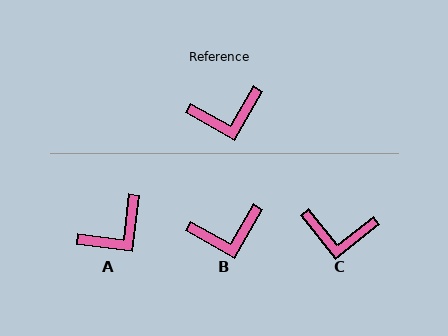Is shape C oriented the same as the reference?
No, it is off by about 22 degrees.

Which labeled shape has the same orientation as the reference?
B.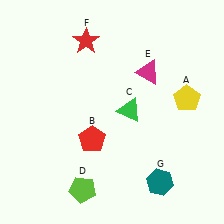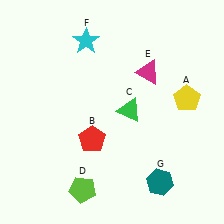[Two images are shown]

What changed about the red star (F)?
In Image 1, F is red. In Image 2, it changed to cyan.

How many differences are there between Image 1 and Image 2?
There is 1 difference between the two images.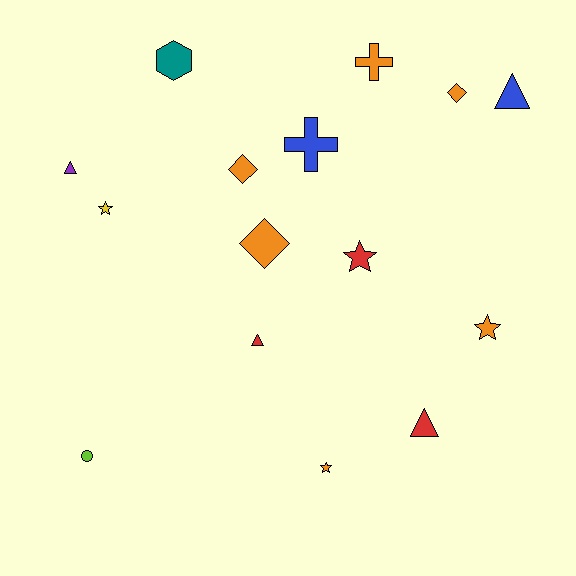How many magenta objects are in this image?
There are no magenta objects.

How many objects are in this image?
There are 15 objects.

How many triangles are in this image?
There are 4 triangles.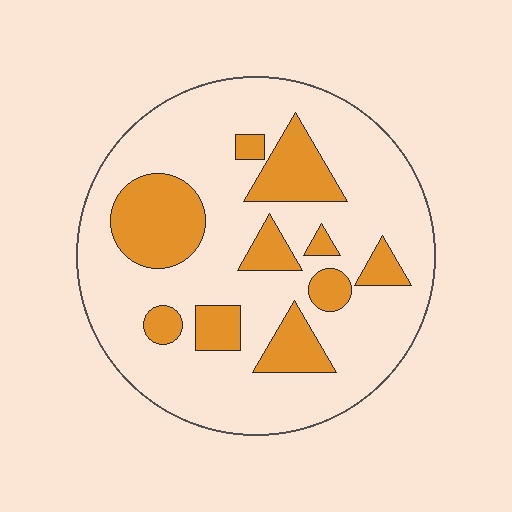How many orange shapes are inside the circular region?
10.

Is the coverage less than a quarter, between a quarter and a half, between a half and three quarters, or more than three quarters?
Less than a quarter.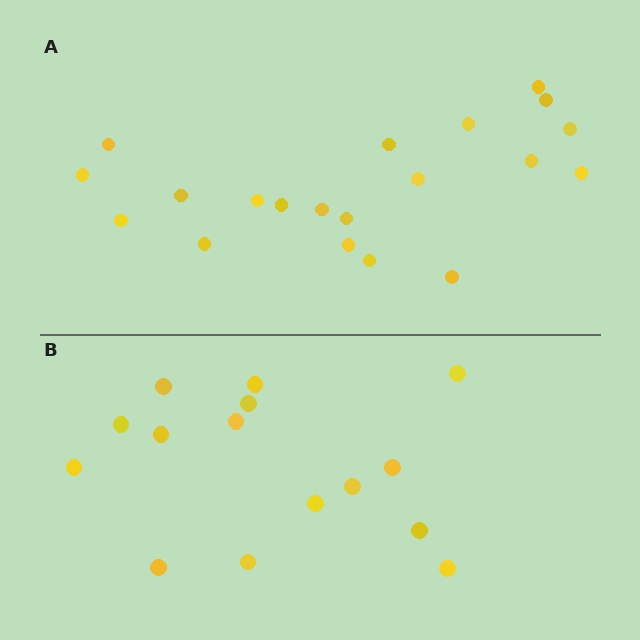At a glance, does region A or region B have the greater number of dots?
Region A (the top region) has more dots.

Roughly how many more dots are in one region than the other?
Region A has about 5 more dots than region B.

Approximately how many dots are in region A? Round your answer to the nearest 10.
About 20 dots.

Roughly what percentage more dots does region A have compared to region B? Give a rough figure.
About 35% more.